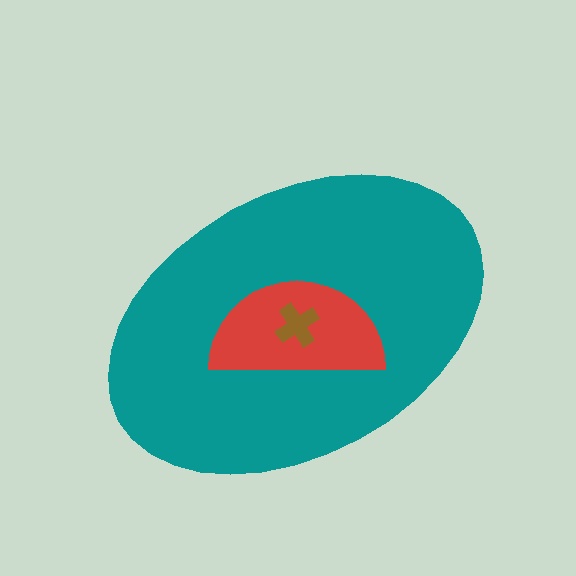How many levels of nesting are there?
3.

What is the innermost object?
The brown cross.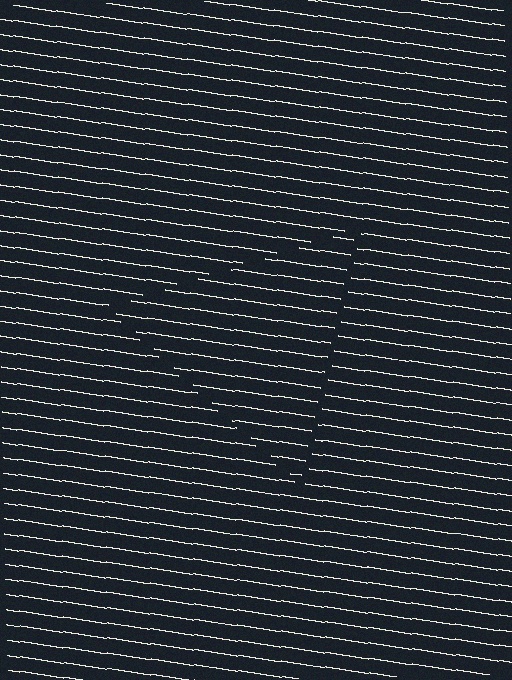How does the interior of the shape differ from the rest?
The interior of the shape contains the same grating, shifted by half a period — the contour is defined by the phase discontinuity where line-ends from the inner and outer gratings abut.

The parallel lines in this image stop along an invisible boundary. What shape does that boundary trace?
An illusory triangle. The interior of the shape contains the same grating, shifted by half a period — the contour is defined by the phase discontinuity where line-ends from the inner and outer gratings abut.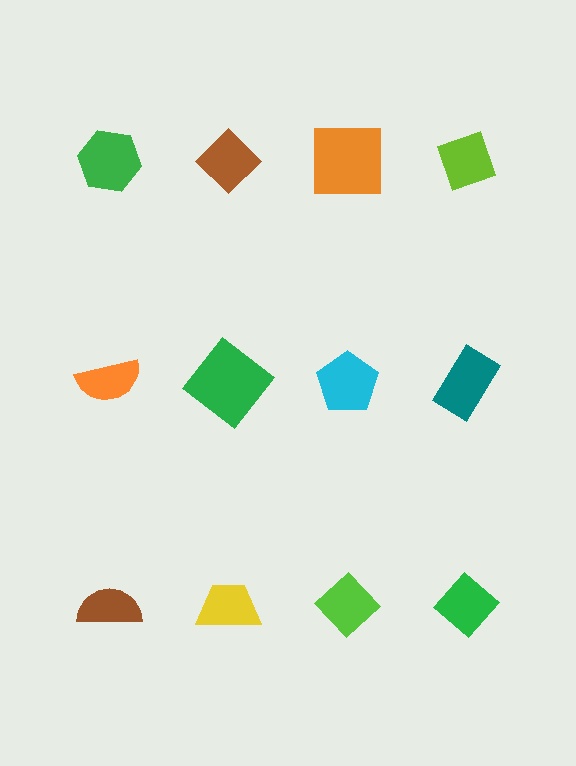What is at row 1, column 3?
An orange square.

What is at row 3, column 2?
A yellow trapezoid.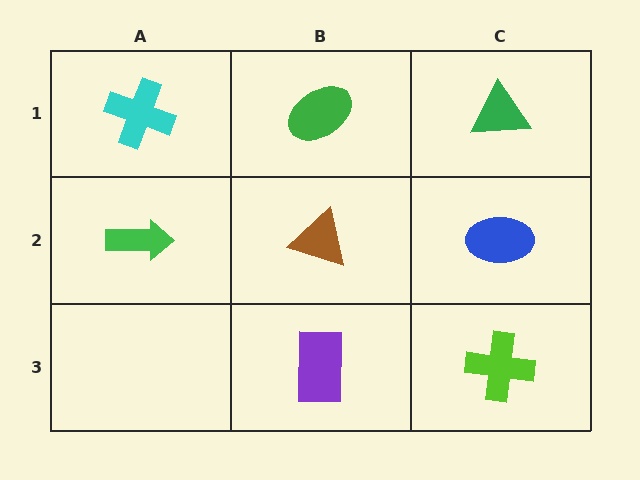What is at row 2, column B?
A brown triangle.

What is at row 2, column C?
A blue ellipse.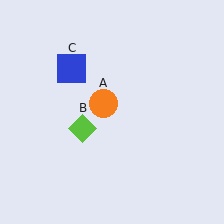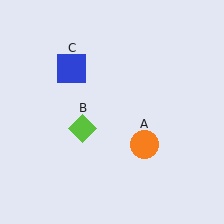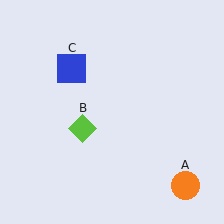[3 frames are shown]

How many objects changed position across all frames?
1 object changed position: orange circle (object A).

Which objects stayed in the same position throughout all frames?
Lime diamond (object B) and blue square (object C) remained stationary.